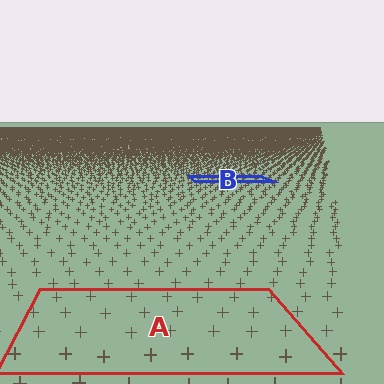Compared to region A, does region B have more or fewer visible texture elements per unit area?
Region B has more texture elements per unit area — they are packed more densely because it is farther away.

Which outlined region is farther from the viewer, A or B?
Region B is farther from the viewer — the texture elements inside it appear smaller and more densely packed.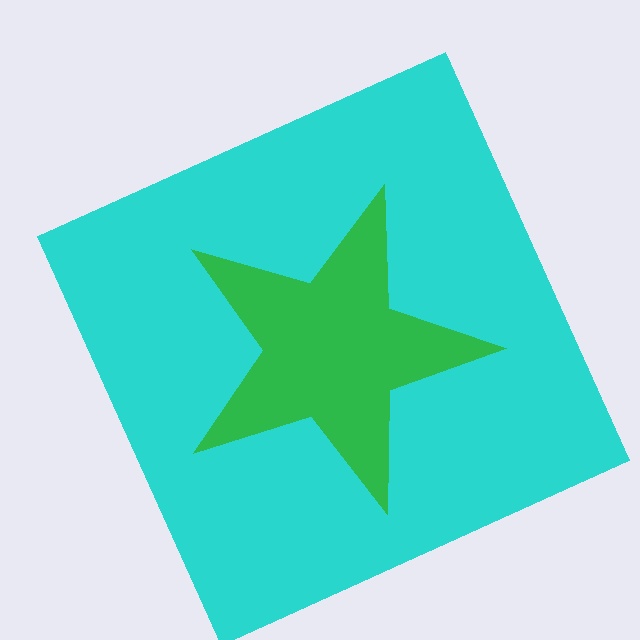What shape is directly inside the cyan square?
The green star.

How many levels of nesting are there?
2.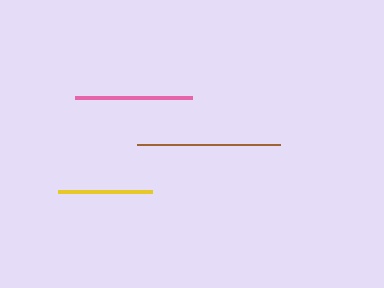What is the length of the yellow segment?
The yellow segment is approximately 94 pixels long.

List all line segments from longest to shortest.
From longest to shortest: brown, pink, yellow.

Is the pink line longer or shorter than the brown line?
The brown line is longer than the pink line.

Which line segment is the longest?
The brown line is the longest at approximately 143 pixels.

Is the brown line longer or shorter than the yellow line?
The brown line is longer than the yellow line.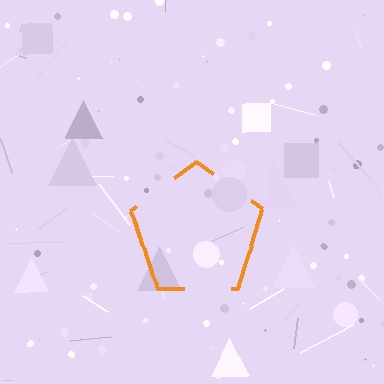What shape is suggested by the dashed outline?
The dashed outline suggests a pentagon.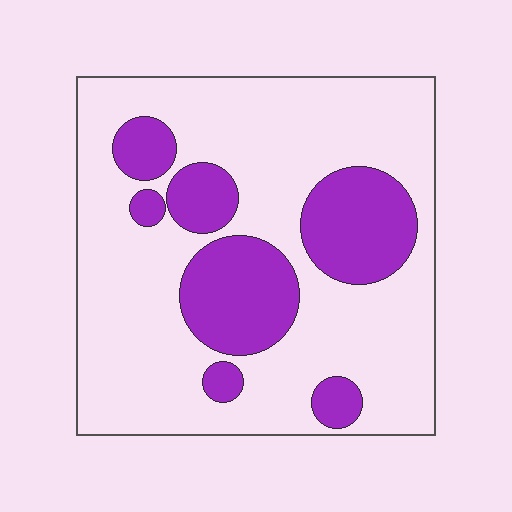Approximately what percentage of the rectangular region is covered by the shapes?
Approximately 25%.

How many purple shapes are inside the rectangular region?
7.